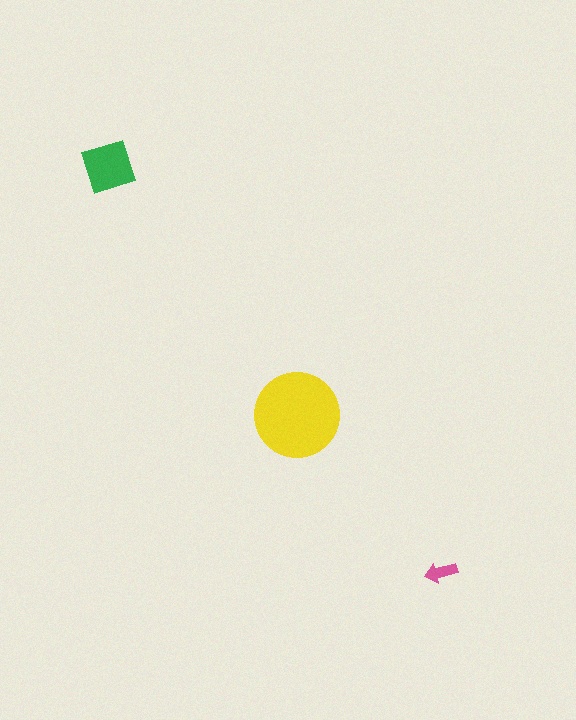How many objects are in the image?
There are 3 objects in the image.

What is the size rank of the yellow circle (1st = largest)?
1st.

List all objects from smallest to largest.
The pink arrow, the green diamond, the yellow circle.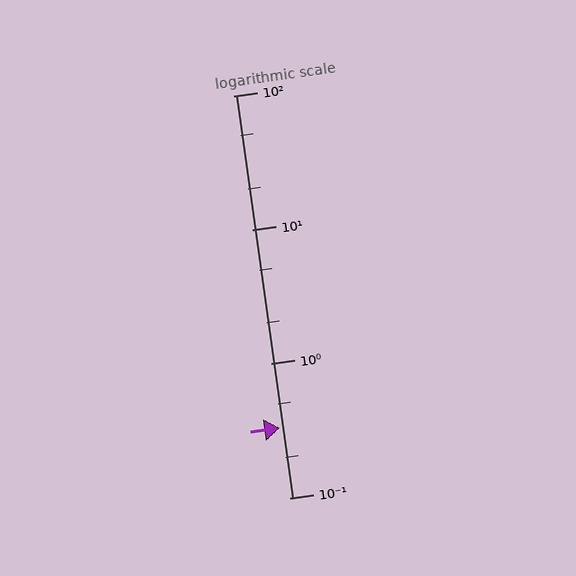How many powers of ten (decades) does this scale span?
The scale spans 3 decades, from 0.1 to 100.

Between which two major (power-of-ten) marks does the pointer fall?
The pointer is between 0.1 and 1.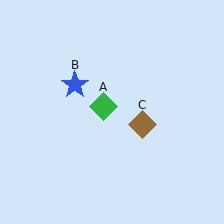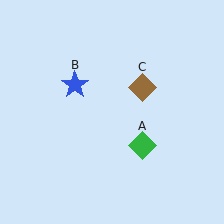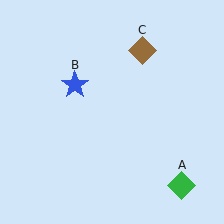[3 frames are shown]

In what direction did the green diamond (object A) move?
The green diamond (object A) moved down and to the right.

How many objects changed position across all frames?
2 objects changed position: green diamond (object A), brown diamond (object C).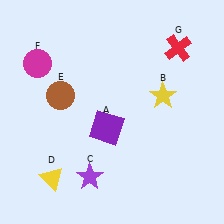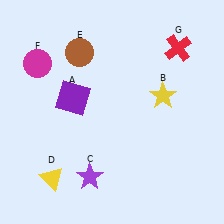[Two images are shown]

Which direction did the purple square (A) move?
The purple square (A) moved left.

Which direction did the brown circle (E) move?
The brown circle (E) moved up.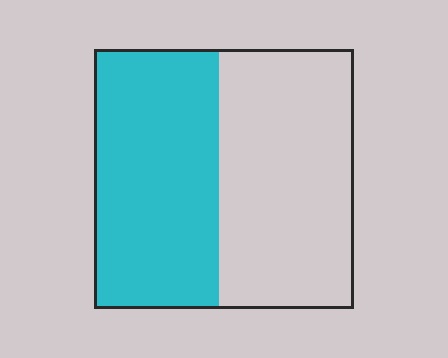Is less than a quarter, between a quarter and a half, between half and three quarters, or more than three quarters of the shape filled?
Between a quarter and a half.